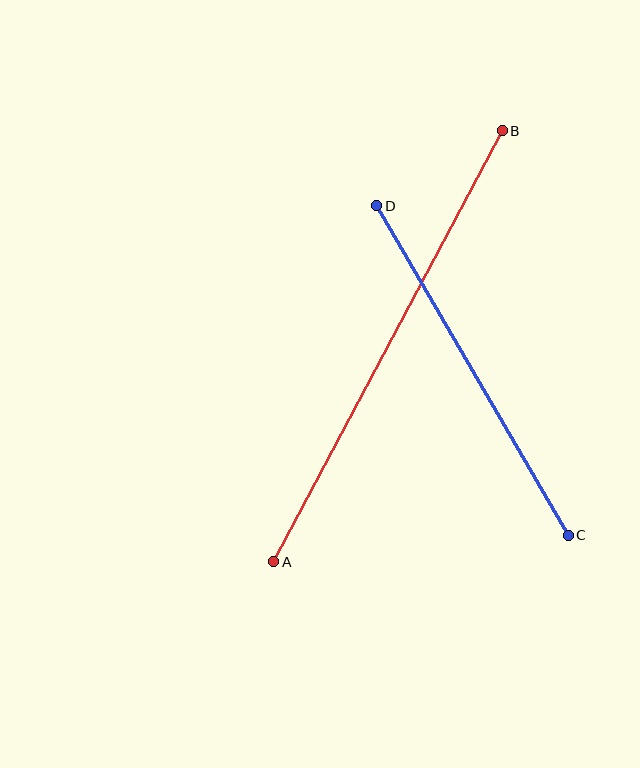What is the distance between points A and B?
The distance is approximately 488 pixels.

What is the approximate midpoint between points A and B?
The midpoint is at approximately (388, 346) pixels.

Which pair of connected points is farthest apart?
Points A and B are farthest apart.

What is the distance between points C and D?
The distance is approximately 381 pixels.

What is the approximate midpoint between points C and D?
The midpoint is at approximately (473, 371) pixels.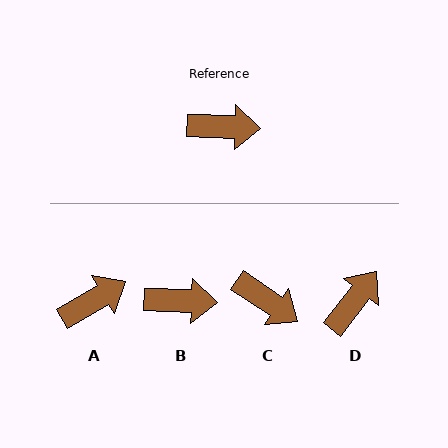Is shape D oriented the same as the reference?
No, it is off by about 55 degrees.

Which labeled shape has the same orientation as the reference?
B.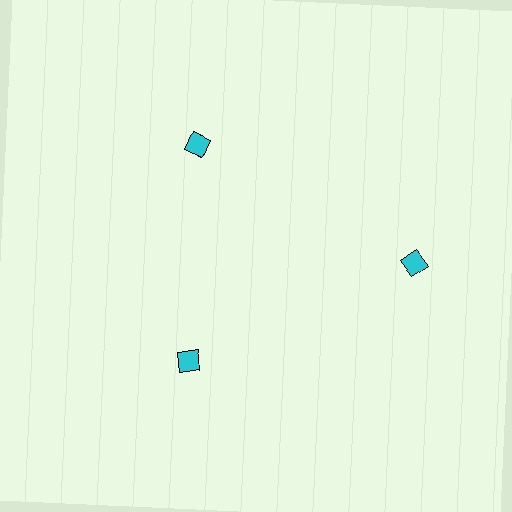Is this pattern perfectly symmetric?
No. The 3 cyan diamonds are arranged in a ring, but one element near the 3 o'clock position is pushed outward from the center, breaking the 3-fold rotational symmetry.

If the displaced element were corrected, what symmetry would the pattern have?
It would have 3-fold rotational symmetry — the pattern would map onto itself every 120 degrees.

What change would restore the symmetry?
The symmetry would be restored by moving it inward, back onto the ring so that all 3 diamonds sit at equal angles and equal distance from the center.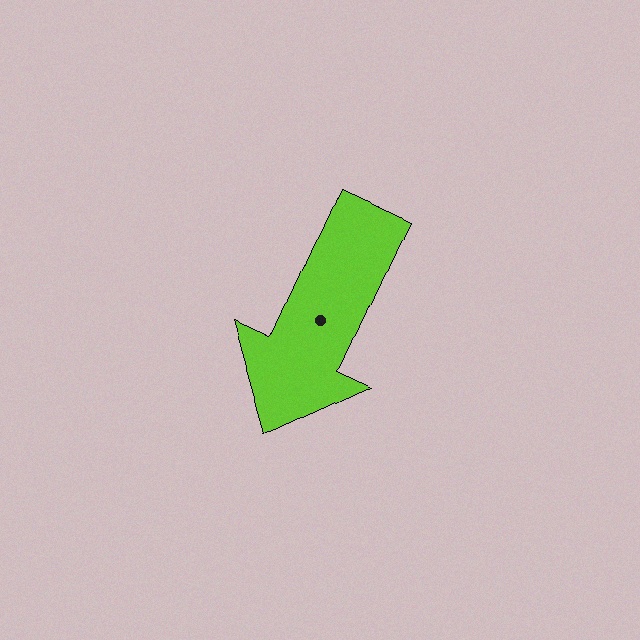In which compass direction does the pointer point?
Southwest.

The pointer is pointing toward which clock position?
Roughly 7 o'clock.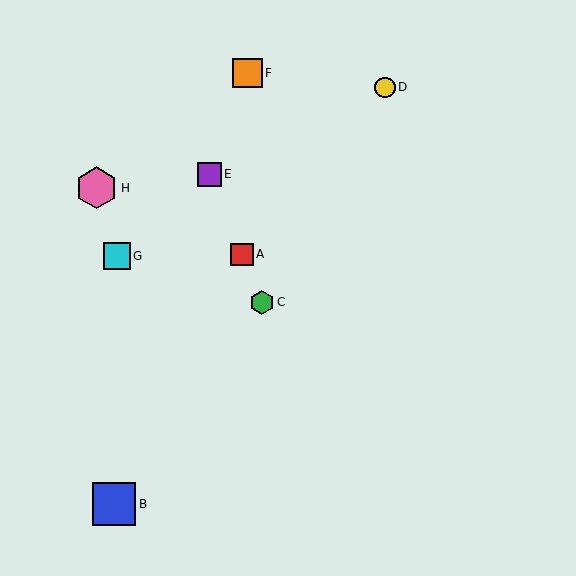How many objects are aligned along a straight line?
3 objects (A, C, E) are aligned along a straight line.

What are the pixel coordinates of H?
Object H is at (97, 188).